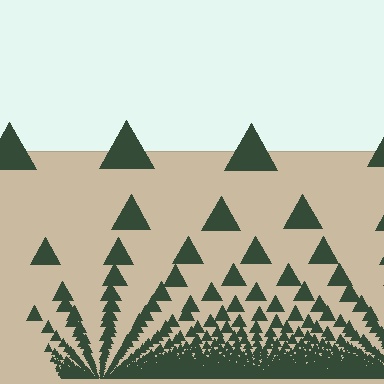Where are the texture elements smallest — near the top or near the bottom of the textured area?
Near the bottom.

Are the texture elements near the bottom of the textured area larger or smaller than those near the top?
Smaller. The gradient is inverted — elements near the bottom are smaller and denser.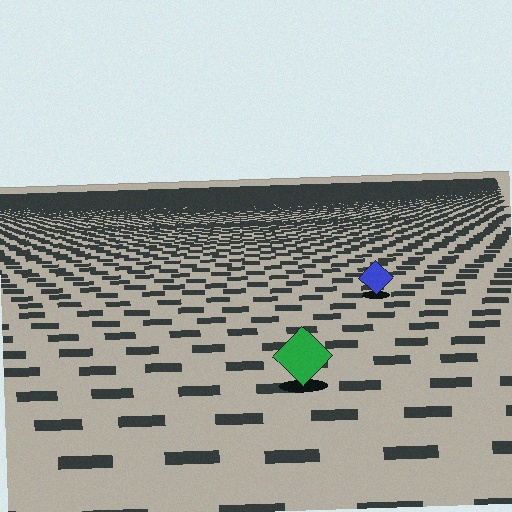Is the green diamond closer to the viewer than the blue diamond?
Yes. The green diamond is closer — you can tell from the texture gradient: the ground texture is coarser near it.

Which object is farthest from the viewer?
The blue diamond is farthest from the viewer. It appears smaller and the ground texture around it is denser.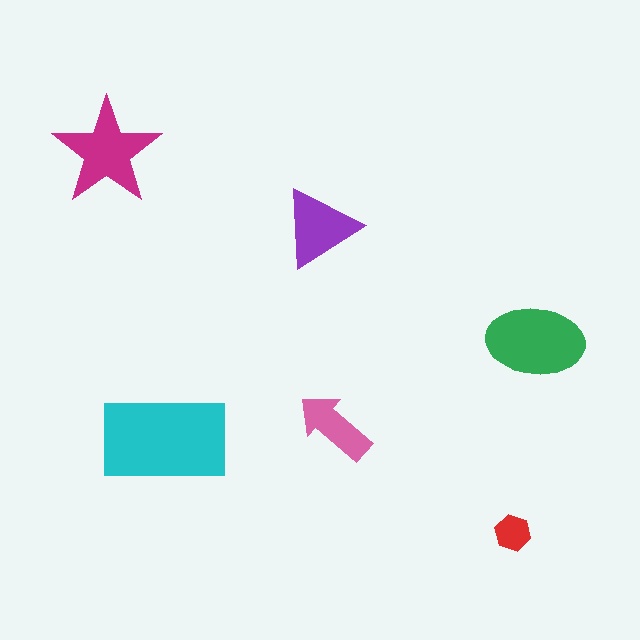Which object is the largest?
The cyan rectangle.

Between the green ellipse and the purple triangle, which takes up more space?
The green ellipse.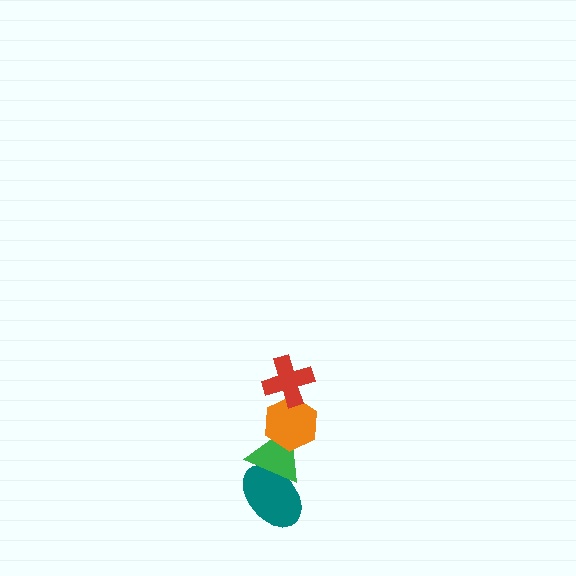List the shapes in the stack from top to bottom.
From top to bottom: the red cross, the orange hexagon, the green triangle, the teal ellipse.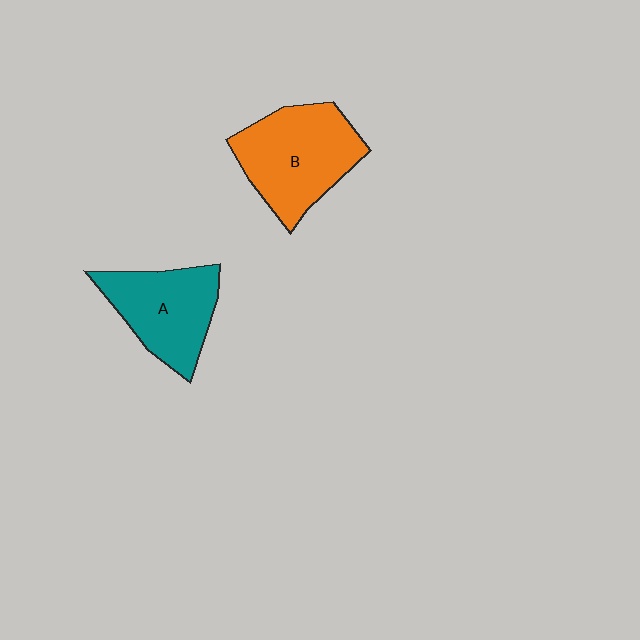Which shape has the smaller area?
Shape A (teal).